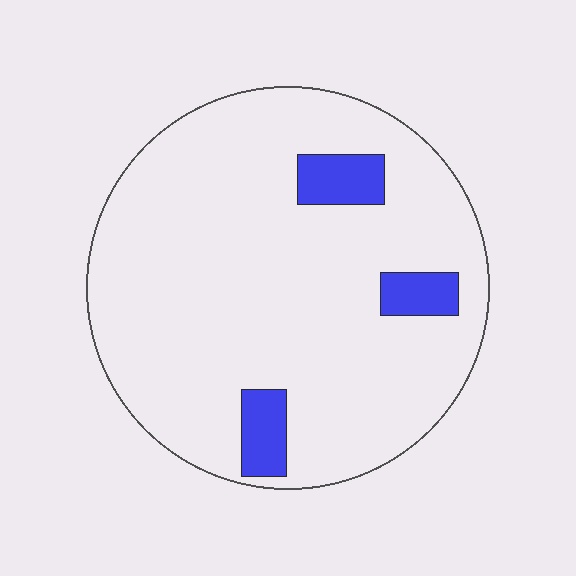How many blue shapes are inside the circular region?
3.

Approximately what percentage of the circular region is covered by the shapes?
Approximately 10%.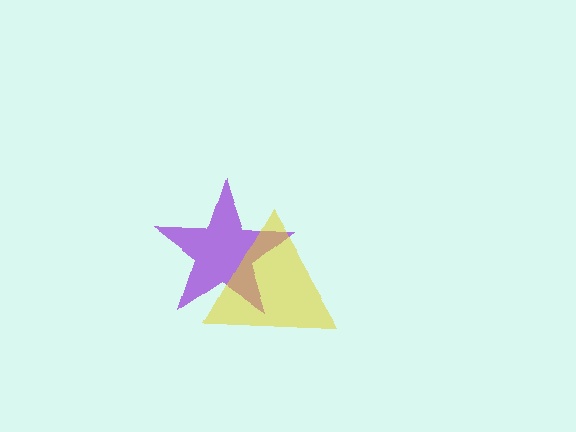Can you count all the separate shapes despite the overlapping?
Yes, there are 2 separate shapes.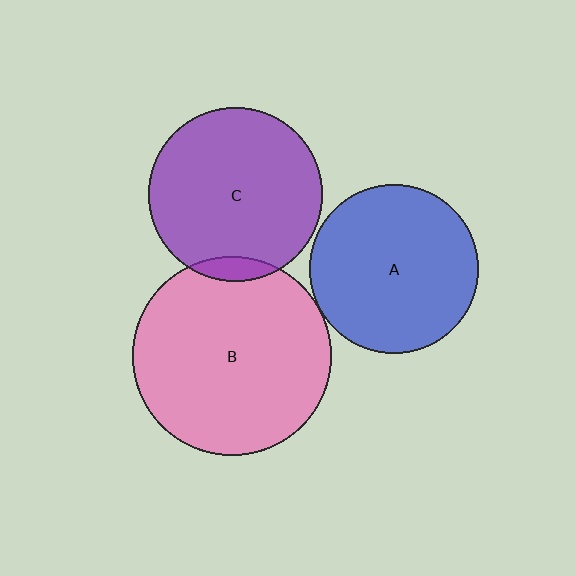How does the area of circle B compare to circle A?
Approximately 1.4 times.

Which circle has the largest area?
Circle B (pink).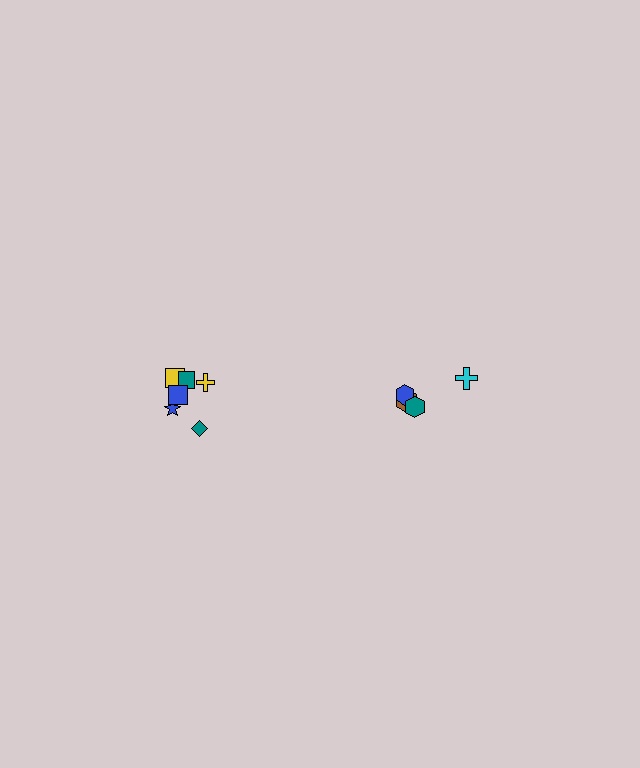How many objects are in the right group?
There are 4 objects.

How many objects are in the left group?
There are 6 objects.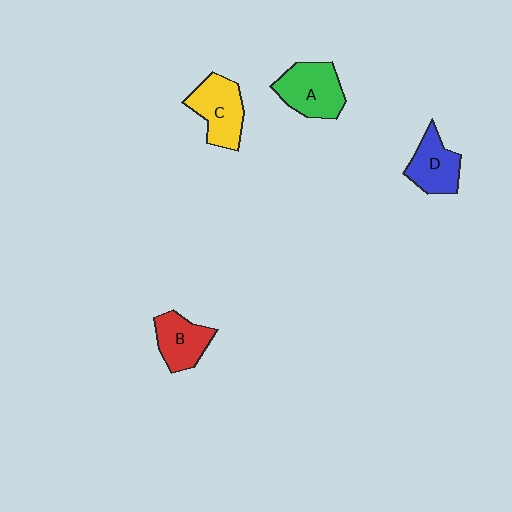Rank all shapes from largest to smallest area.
From largest to smallest: A (green), C (yellow), D (blue), B (red).